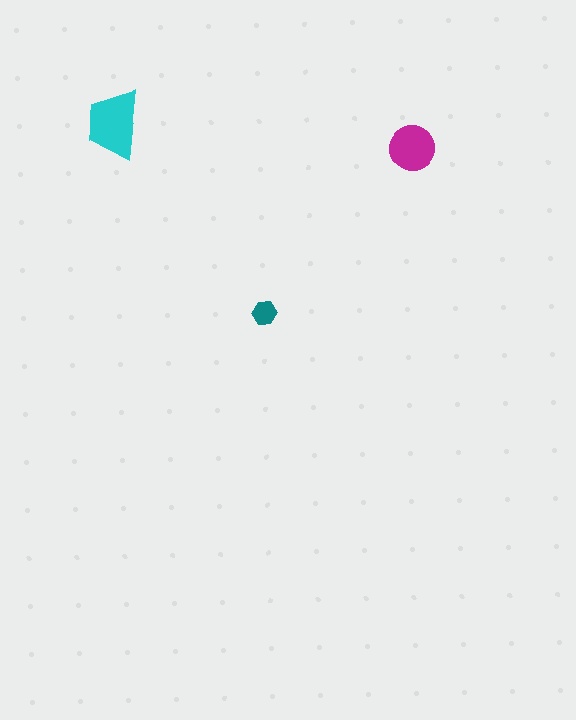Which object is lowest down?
The teal hexagon is bottommost.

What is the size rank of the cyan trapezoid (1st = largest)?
1st.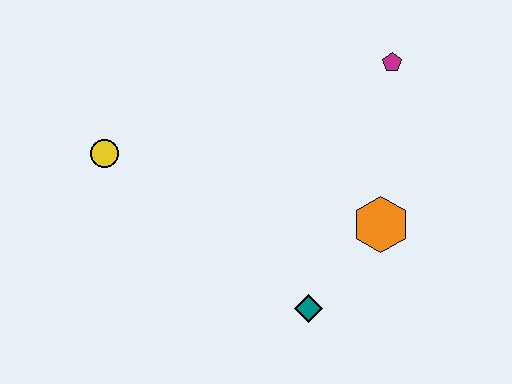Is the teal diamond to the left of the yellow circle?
No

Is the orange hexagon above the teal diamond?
Yes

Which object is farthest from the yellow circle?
The magenta pentagon is farthest from the yellow circle.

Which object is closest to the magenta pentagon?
The orange hexagon is closest to the magenta pentagon.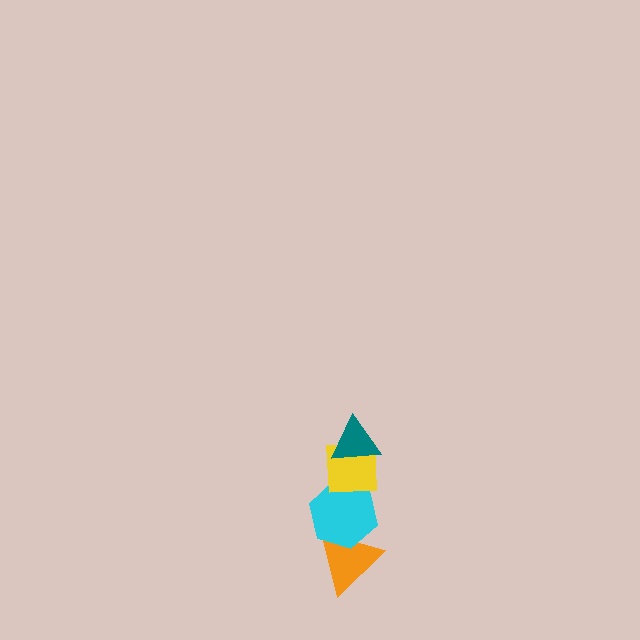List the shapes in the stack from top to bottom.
From top to bottom: the teal triangle, the yellow square, the cyan hexagon, the orange triangle.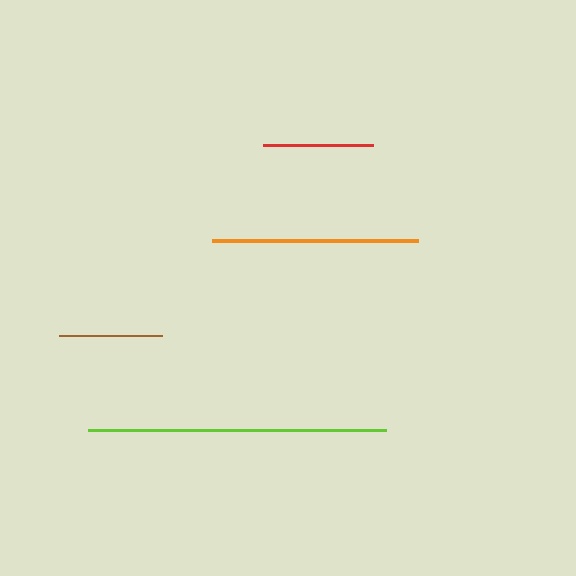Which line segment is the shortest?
The brown line is the shortest at approximately 103 pixels.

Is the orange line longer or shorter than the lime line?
The lime line is longer than the orange line.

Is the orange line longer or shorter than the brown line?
The orange line is longer than the brown line.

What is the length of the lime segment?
The lime segment is approximately 297 pixels long.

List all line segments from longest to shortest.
From longest to shortest: lime, orange, red, brown.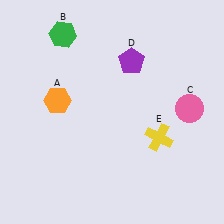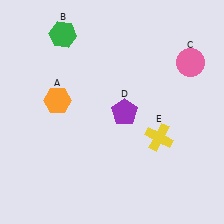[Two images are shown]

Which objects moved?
The objects that moved are: the pink circle (C), the purple pentagon (D).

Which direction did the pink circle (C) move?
The pink circle (C) moved up.